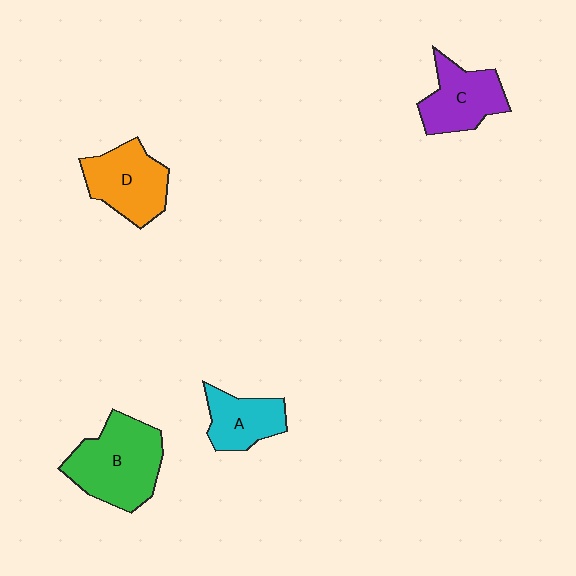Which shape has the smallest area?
Shape A (cyan).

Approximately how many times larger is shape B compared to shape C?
Approximately 1.4 times.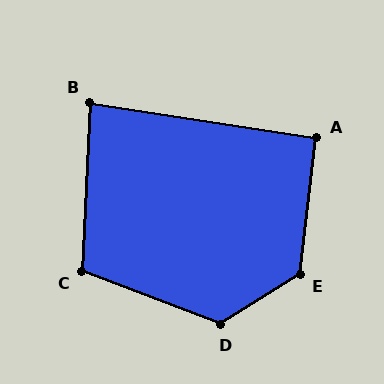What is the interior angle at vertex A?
Approximately 92 degrees (approximately right).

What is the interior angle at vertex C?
Approximately 108 degrees (obtuse).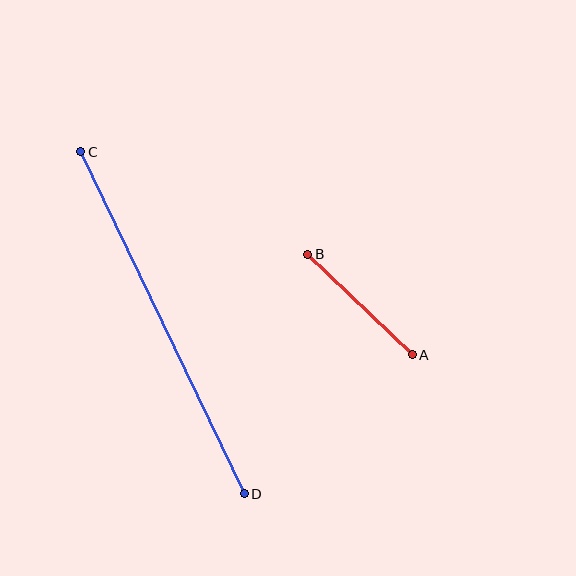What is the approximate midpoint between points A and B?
The midpoint is at approximately (360, 304) pixels.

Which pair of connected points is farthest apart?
Points C and D are farthest apart.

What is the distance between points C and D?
The distance is approximately 379 pixels.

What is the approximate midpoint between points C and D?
The midpoint is at approximately (163, 323) pixels.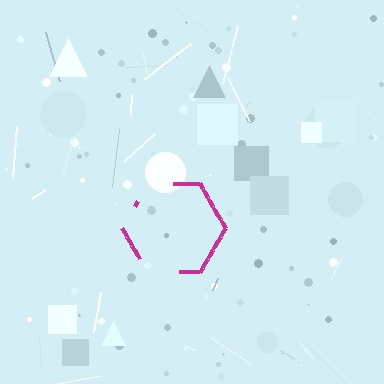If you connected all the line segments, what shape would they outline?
They would outline a hexagon.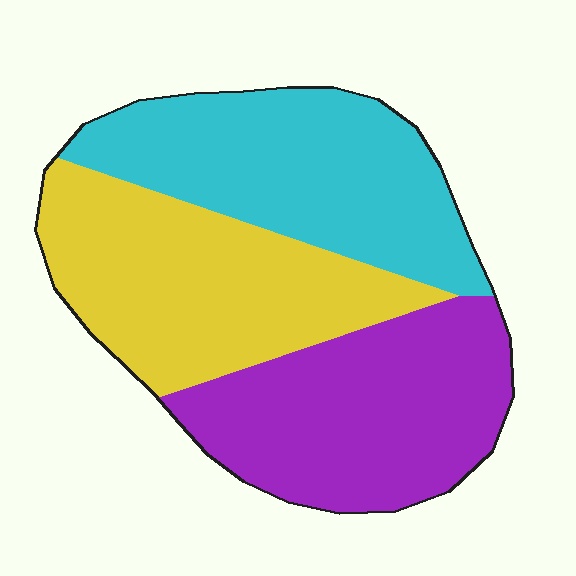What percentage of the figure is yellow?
Yellow takes up between a third and a half of the figure.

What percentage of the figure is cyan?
Cyan takes up about one third (1/3) of the figure.